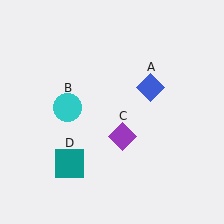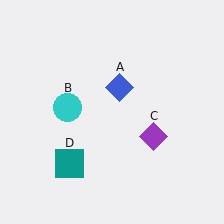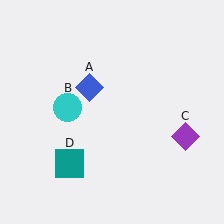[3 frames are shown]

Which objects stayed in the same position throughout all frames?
Cyan circle (object B) and teal square (object D) remained stationary.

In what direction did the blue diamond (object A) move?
The blue diamond (object A) moved left.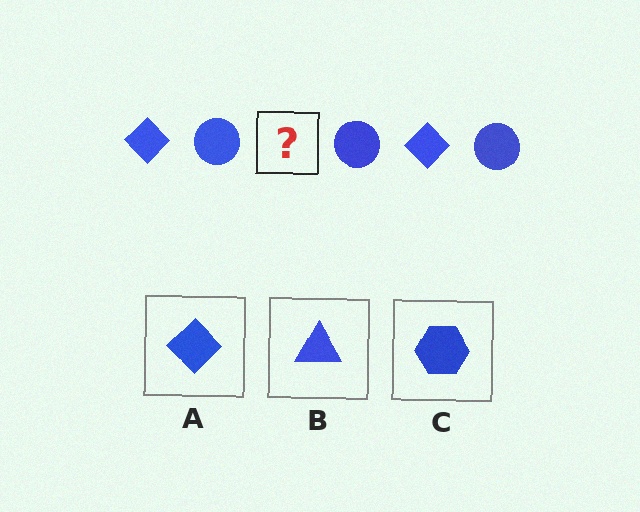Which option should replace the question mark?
Option A.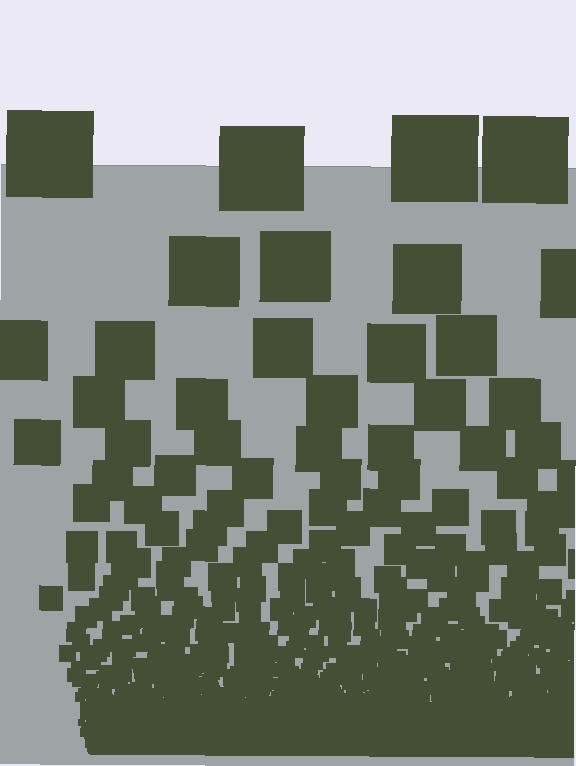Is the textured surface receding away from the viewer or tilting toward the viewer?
The surface appears to tilt toward the viewer. Texture elements get larger and sparser toward the top.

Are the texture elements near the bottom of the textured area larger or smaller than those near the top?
Smaller. The gradient is inverted — elements near the bottom are smaller and denser.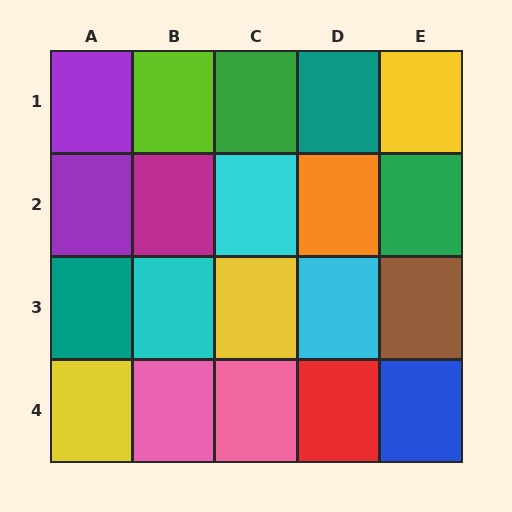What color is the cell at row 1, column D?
Teal.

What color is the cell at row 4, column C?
Pink.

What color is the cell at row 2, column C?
Cyan.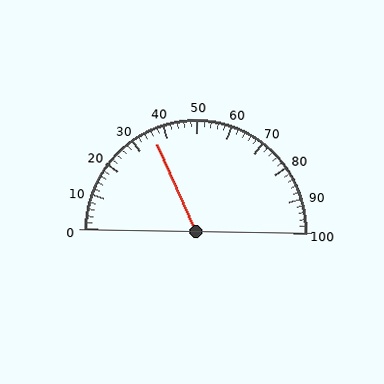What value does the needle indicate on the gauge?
The needle indicates approximately 36.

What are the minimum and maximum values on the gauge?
The gauge ranges from 0 to 100.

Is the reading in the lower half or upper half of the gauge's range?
The reading is in the lower half of the range (0 to 100).